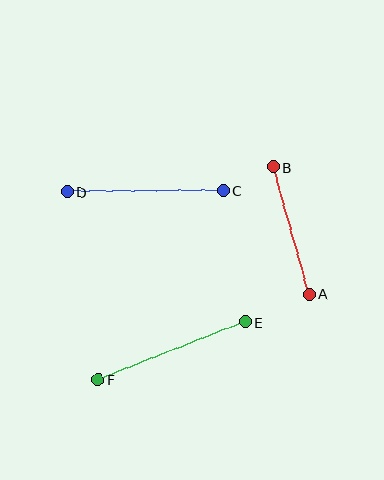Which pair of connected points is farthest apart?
Points E and F are farthest apart.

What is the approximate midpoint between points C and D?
The midpoint is at approximately (145, 191) pixels.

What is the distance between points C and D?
The distance is approximately 156 pixels.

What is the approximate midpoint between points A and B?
The midpoint is at approximately (291, 231) pixels.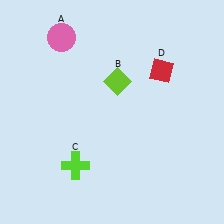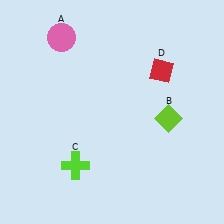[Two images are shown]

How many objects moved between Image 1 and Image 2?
1 object moved between the two images.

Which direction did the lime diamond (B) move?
The lime diamond (B) moved right.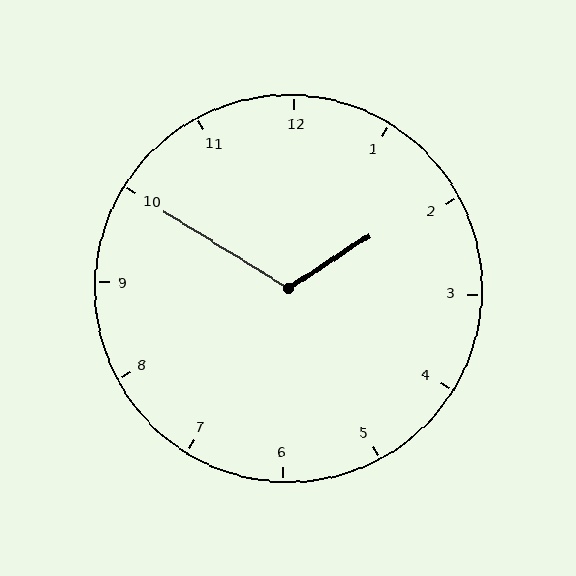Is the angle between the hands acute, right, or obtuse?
It is obtuse.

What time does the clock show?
1:50.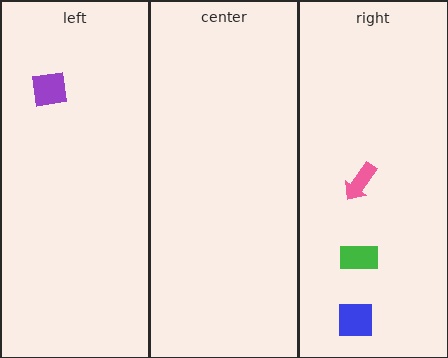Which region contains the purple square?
The left region.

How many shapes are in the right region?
3.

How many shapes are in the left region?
1.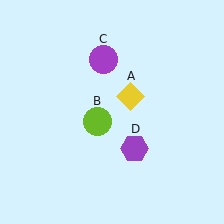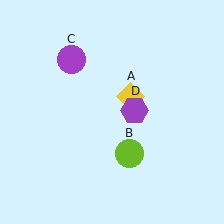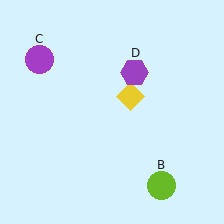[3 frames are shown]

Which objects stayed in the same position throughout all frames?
Yellow diamond (object A) remained stationary.